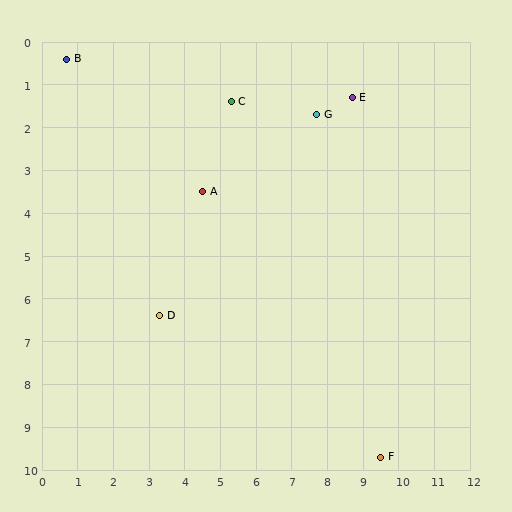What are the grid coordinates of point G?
Point G is at approximately (7.7, 1.7).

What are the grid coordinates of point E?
Point E is at approximately (8.7, 1.3).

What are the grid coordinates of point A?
Point A is at approximately (4.5, 3.5).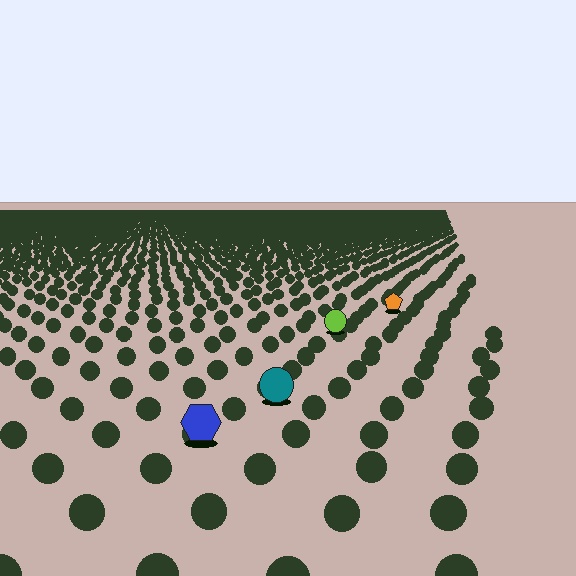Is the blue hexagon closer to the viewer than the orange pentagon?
Yes. The blue hexagon is closer — you can tell from the texture gradient: the ground texture is coarser near it.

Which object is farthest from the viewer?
The orange pentagon is farthest from the viewer. It appears smaller and the ground texture around it is denser.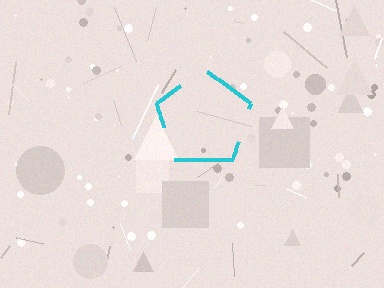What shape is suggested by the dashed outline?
The dashed outline suggests a pentagon.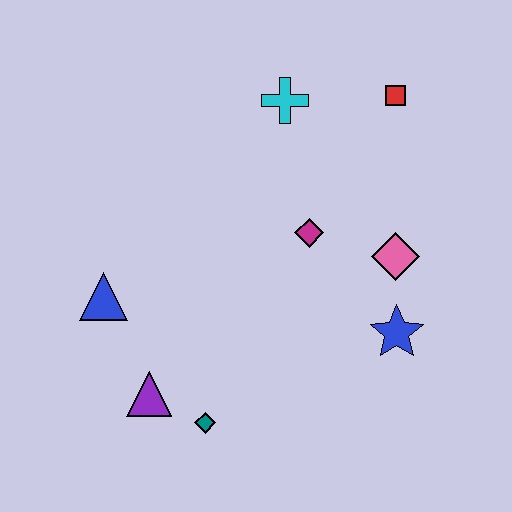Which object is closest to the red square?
The cyan cross is closest to the red square.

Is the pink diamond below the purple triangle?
No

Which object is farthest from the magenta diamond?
The purple triangle is farthest from the magenta diamond.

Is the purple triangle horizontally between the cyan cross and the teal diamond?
No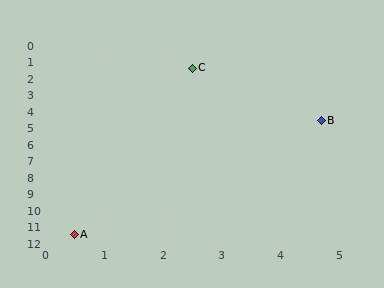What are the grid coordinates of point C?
Point C is at approximately (2.5, 1.4).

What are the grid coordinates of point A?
Point A is at approximately (0.5, 11.5).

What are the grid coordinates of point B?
Point B is at approximately (4.7, 4.6).